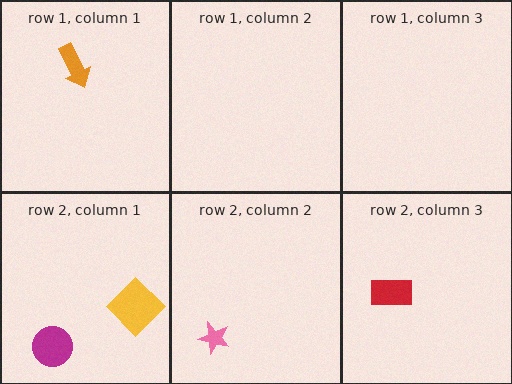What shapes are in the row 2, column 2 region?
The pink star.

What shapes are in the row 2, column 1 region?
The magenta circle, the yellow diamond.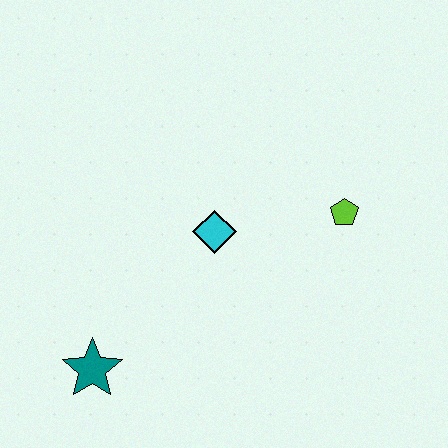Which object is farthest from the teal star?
The lime pentagon is farthest from the teal star.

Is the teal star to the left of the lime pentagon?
Yes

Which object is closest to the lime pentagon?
The cyan diamond is closest to the lime pentagon.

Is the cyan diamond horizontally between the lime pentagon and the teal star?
Yes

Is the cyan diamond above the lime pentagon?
No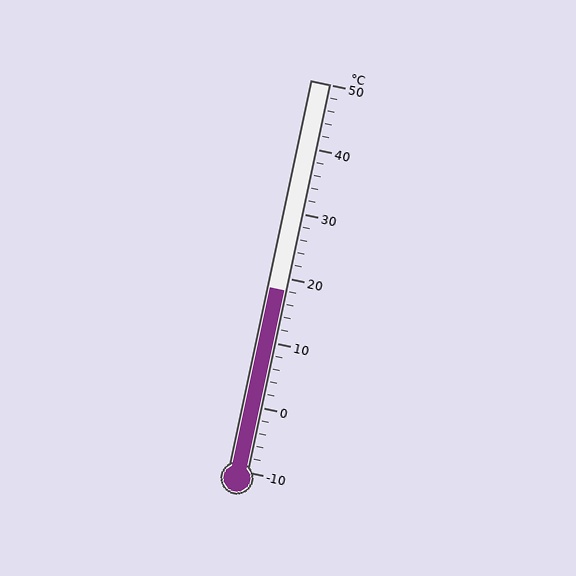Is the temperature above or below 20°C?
The temperature is below 20°C.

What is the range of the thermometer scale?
The thermometer scale ranges from -10°C to 50°C.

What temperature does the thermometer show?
The thermometer shows approximately 18°C.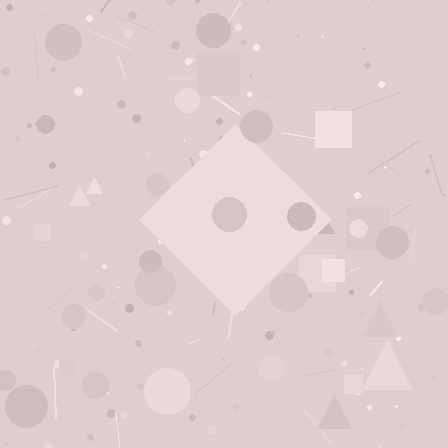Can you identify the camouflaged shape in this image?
The camouflaged shape is a diamond.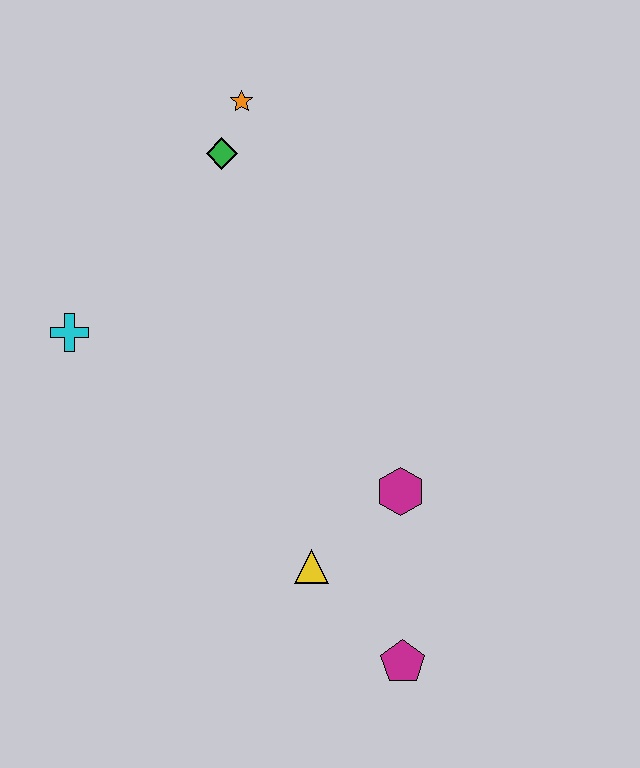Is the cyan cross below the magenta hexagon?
No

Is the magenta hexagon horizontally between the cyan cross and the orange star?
No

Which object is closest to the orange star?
The green diamond is closest to the orange star.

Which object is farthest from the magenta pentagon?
The orange star is farthest from the magenta pentagon.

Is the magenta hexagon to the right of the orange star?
Yes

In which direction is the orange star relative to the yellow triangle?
The orange star is above the yellow triangle.